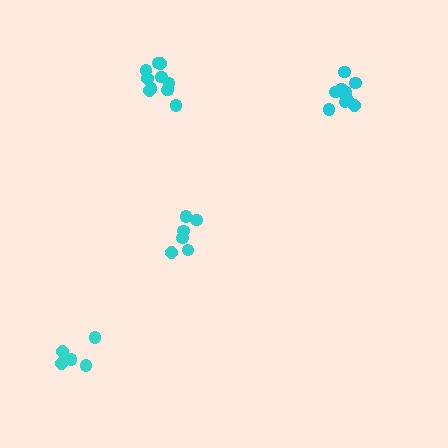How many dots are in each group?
Group 1: 10 dots, Group 2: 6 dots, Group 3: 10 dots, Group 4: 5 dots (31 total).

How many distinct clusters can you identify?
There are 4 distinct clusters.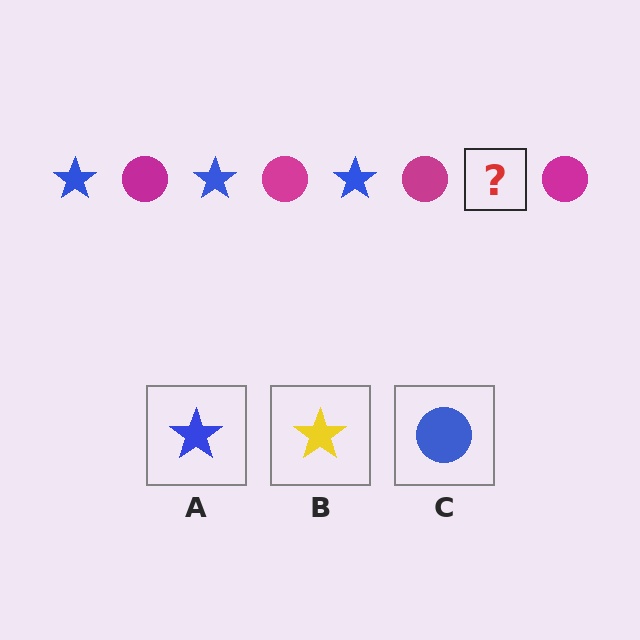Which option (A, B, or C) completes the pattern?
A.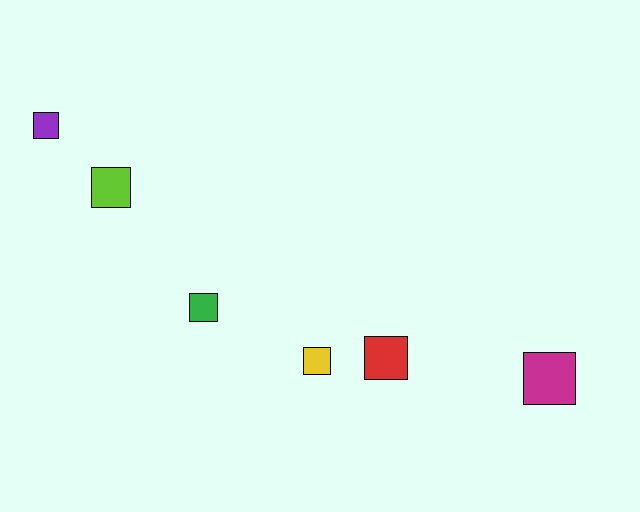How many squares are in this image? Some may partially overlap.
There are 6 squares.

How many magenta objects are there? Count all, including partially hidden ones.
There is 1 magenta object.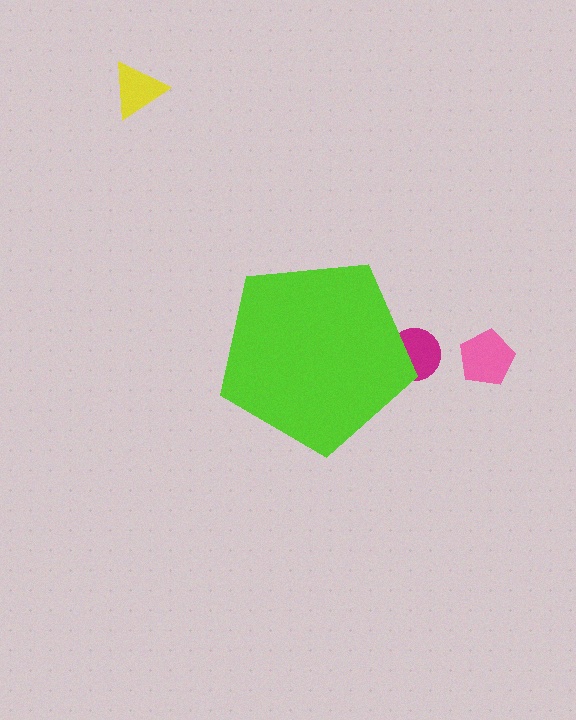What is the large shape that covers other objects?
A lime pentagon.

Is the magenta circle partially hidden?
Yes, the magenta circle is partially hidden behind the lime pentagon.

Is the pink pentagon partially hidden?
No, the pink pentagon is fully visible.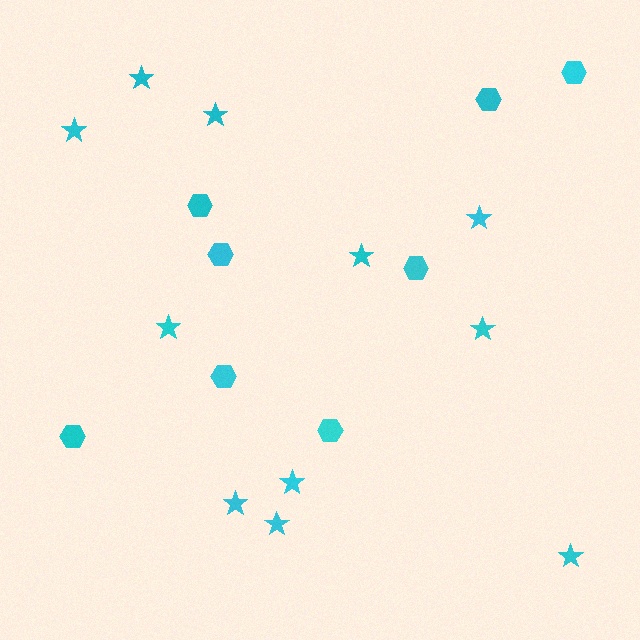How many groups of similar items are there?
There are 2 groups: one group of stars (11) and one group of hexagons (8).